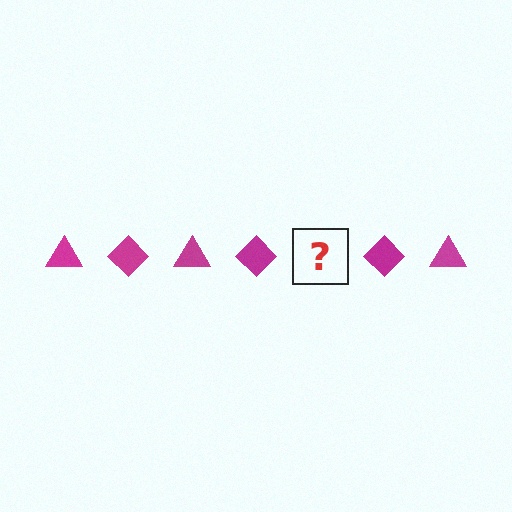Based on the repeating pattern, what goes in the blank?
The blank should be a magenta triangle.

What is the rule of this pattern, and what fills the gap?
The rule is that the pattern cycles through triangle, diamond shapes in magenta. The gap should be filled with a magenta triangle.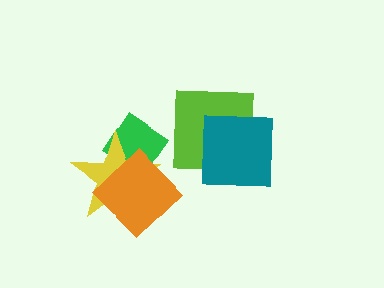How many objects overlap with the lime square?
1 object overlaps with the lime square.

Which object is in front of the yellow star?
The orange diamond is in front of the yellow star.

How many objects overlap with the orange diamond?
2 objects overlap with the orange diamond.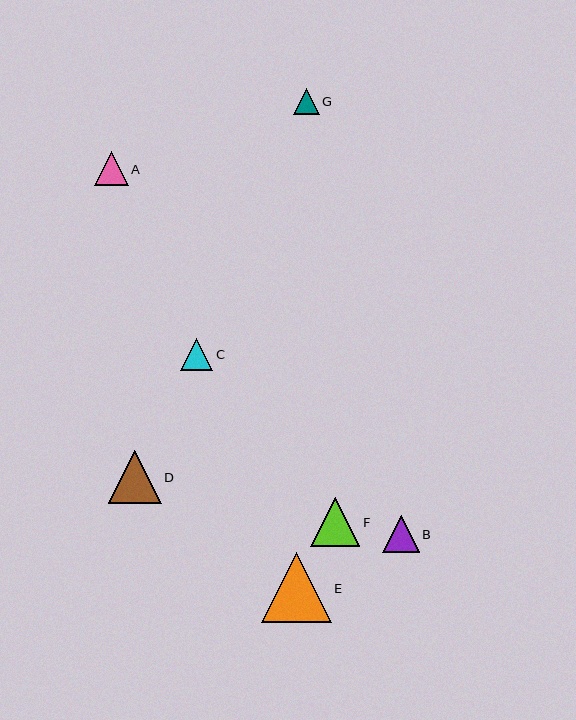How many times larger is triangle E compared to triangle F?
Triangle E is approximately 1.4 times the size of triangle F.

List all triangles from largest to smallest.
From largest to smallest: E, D, F, B, A, C, G.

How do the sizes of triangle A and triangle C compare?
Triangle A and triangle C are approximately the same size.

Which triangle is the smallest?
Triangle G is the smallest with a size of approximately 26 pixels.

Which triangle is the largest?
Triangle E is the largest with a size of approximately 70 pixels.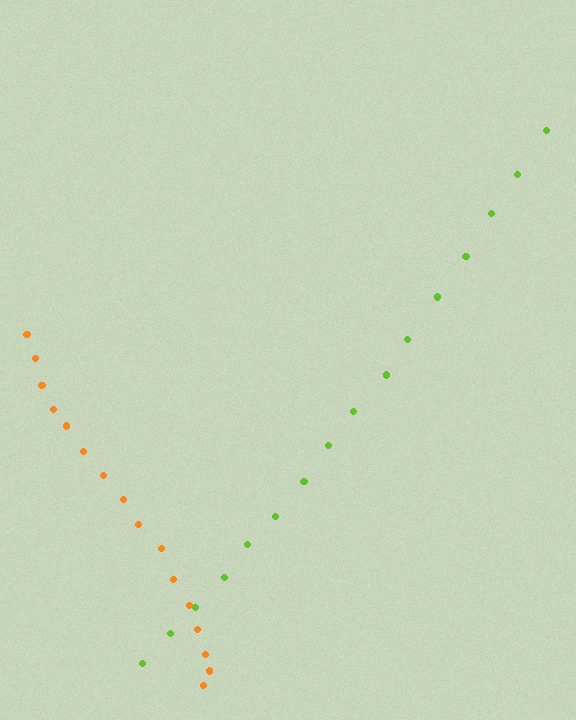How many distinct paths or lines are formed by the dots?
There are 2 distinct paths.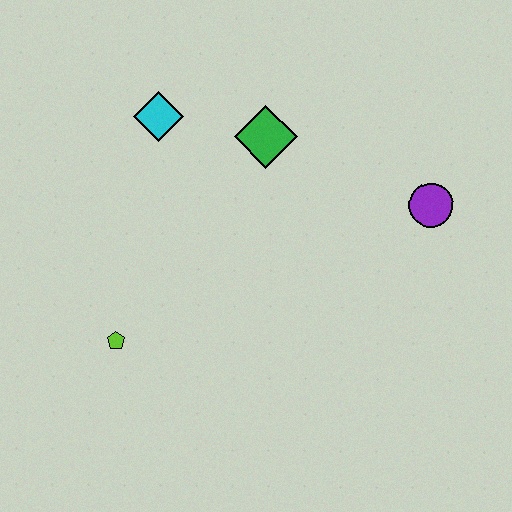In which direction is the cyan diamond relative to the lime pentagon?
The cyan diamond is above the lime pentagon.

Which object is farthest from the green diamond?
The lime pentagon is farthest from the green diamond.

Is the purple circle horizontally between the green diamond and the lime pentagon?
No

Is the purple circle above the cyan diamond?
No